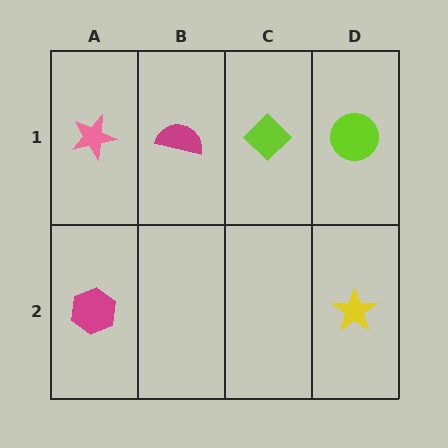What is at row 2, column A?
A magenta hexagon.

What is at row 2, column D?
A yellow star.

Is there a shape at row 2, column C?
No, that cell is empty.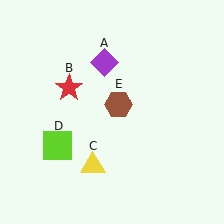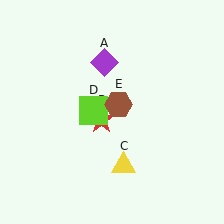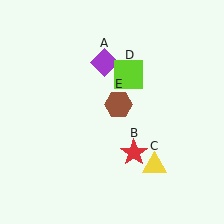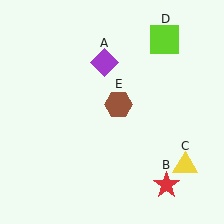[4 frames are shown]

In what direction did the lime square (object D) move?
The lime square (object D) moved up and to the right.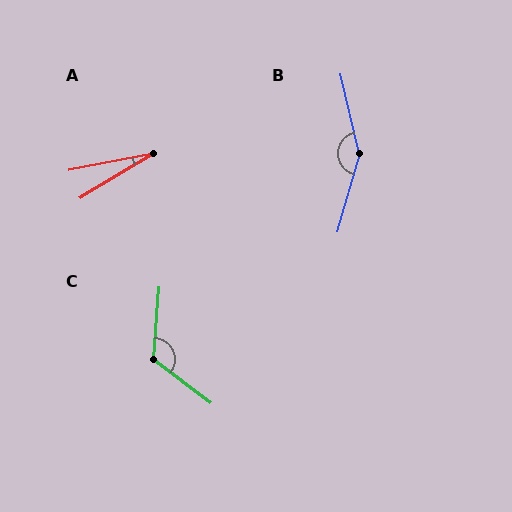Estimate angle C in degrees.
Approximately 123 degrees.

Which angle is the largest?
B, at approximately 151 degrees.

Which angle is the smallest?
A, at approximately 20 degrees.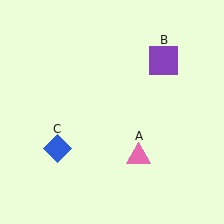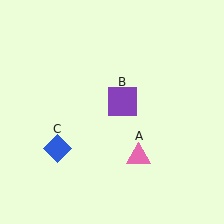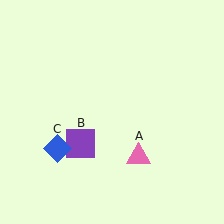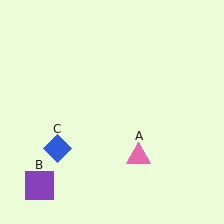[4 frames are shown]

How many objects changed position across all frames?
1 object changed position: purple square (object B).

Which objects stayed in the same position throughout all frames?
Pink triangle (object A) and blue diamond (object C) remained stationary.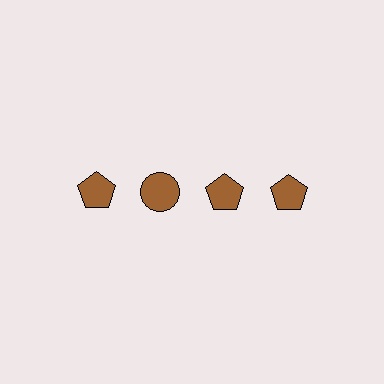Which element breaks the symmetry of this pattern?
The brown circle in the top row, second from left column breaks the symmetry. All other shapes are brown pentagons.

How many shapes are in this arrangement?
There are 4 shapes arranged in a grid pattern.